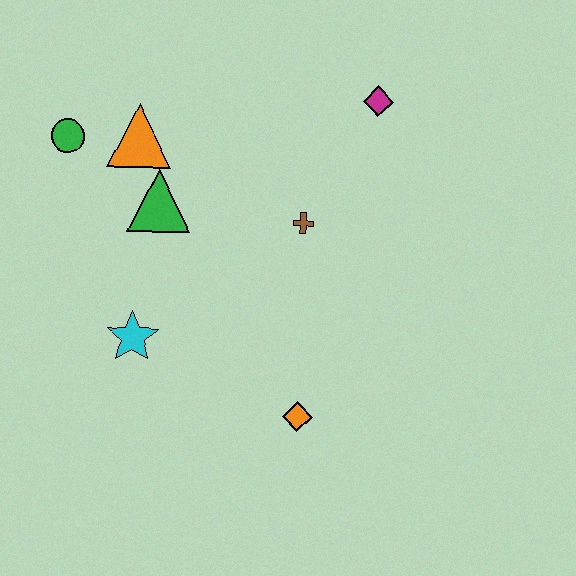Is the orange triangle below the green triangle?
No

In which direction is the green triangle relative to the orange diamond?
The green triangle is above the orange diamond.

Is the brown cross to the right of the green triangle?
Yes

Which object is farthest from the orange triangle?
The orange diamond is farthest from the orange triangle.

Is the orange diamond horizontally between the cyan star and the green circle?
No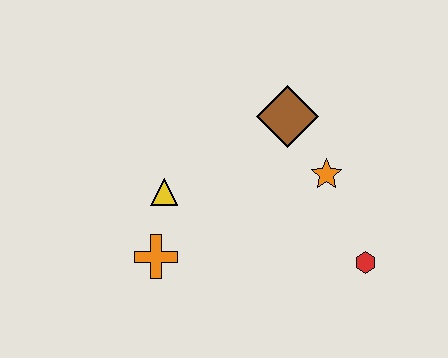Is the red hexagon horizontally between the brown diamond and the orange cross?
No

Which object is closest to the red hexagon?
The orange star is closest to the red hexagon.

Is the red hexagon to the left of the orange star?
No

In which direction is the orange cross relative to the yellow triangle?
The orange cross is below the yellow triangle.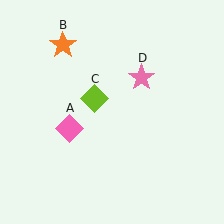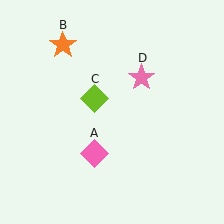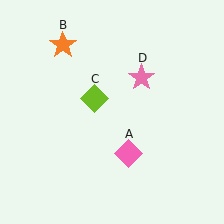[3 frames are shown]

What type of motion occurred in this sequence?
The pink diamond (object A) rotated counterclockwise around the center of the scene.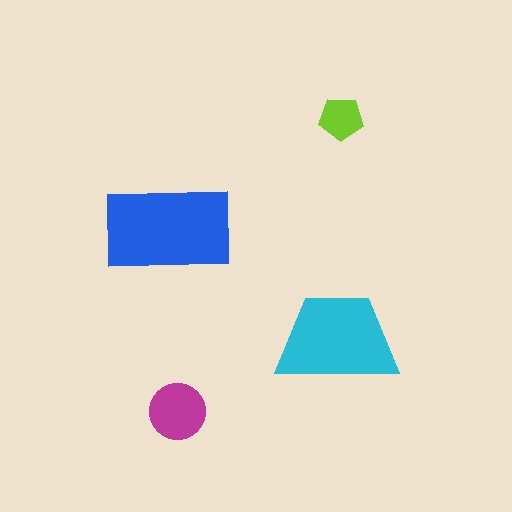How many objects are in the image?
There are 4 objects in the image.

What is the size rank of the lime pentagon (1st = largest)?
4th.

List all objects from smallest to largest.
The lime pentagon, the magenta circle, the cyan trapezoid, the blue rectangle.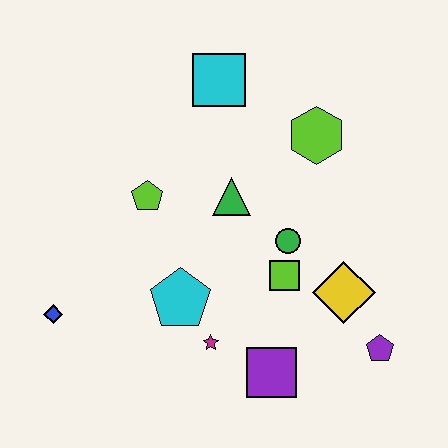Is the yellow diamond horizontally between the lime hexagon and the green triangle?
No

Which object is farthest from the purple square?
The cyan square is farthest from the purple square.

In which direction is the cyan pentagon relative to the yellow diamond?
The cyan pentagon is to the left of the yellow diamond.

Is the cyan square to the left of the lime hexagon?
Yes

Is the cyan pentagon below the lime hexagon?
Yes